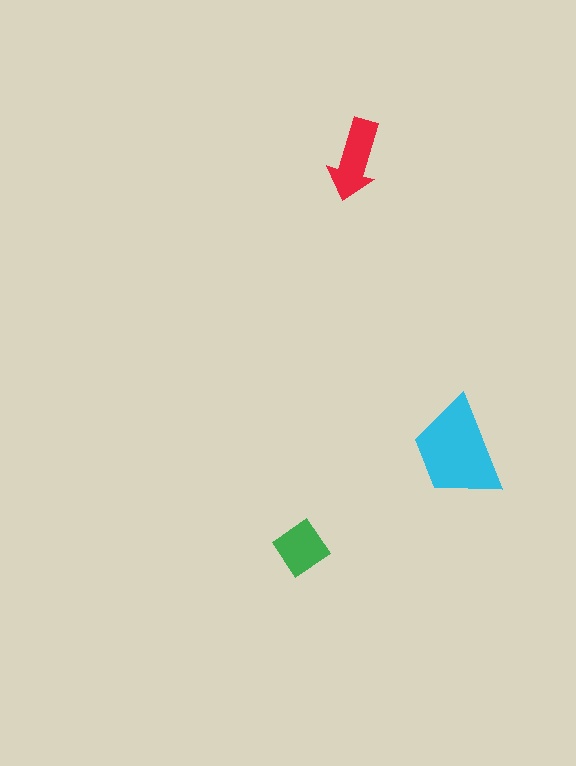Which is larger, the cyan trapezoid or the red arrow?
The cyan trapezoid.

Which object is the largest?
The cyan trapezoid.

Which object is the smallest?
The green diamond.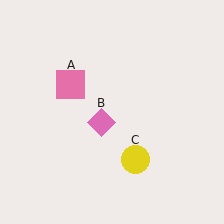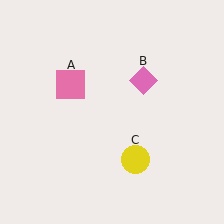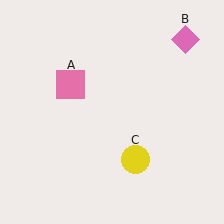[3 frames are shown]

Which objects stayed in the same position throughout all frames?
Pink square (object A) and yellow circle (object C) remained stationary.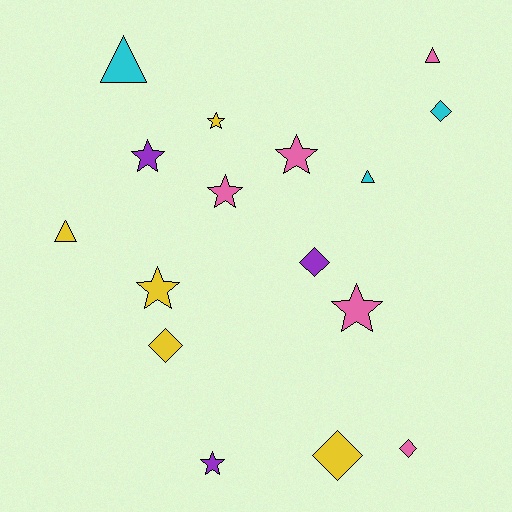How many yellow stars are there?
There are 2 yellow stars.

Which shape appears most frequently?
Star, with 7 objects.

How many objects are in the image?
There are 16 objects.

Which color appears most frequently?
Yellow, with 5 objects.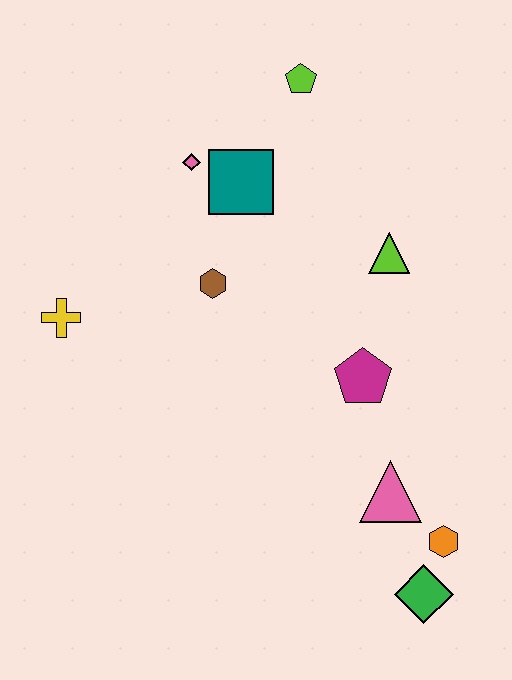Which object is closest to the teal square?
The pink diamond is closest to the teal square.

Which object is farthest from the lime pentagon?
The green diamond is farthest from the lime pentagon.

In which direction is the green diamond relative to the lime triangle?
The green diamond is below the lime triangle.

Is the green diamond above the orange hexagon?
No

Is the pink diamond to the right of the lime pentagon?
No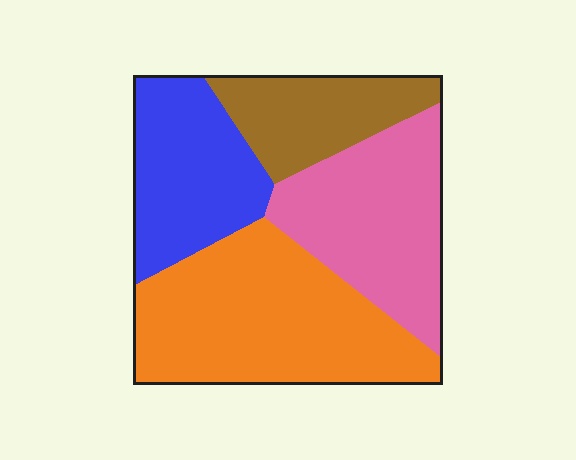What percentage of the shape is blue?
Blue takes up about one fifth (1/5) of the shape.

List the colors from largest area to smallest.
From largest to smallest: orange, pink, blue, brown.